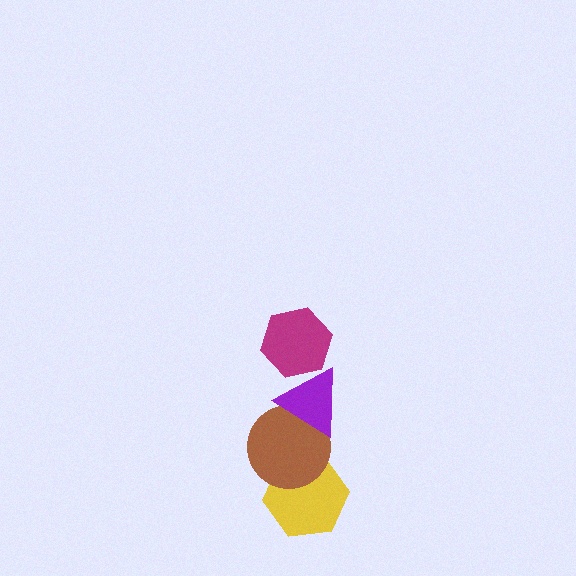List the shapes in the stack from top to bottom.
From top to bottom: the magenta hexagon, the purple triangle, the brown circle, the yellow hexagon.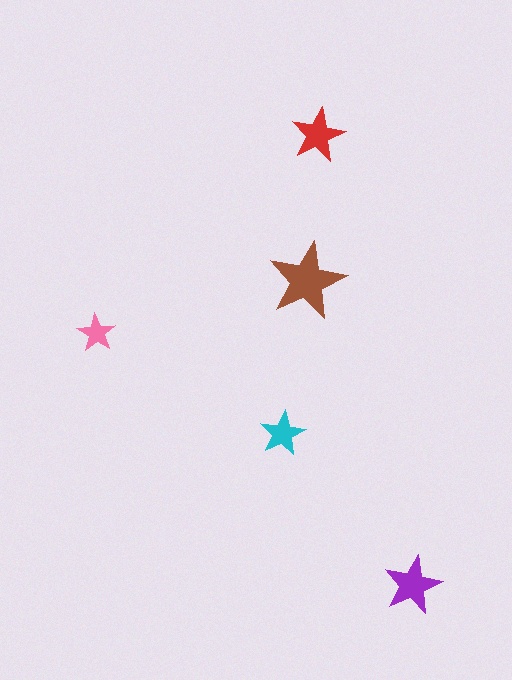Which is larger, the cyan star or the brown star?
The brown one.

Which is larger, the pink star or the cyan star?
The cyan one.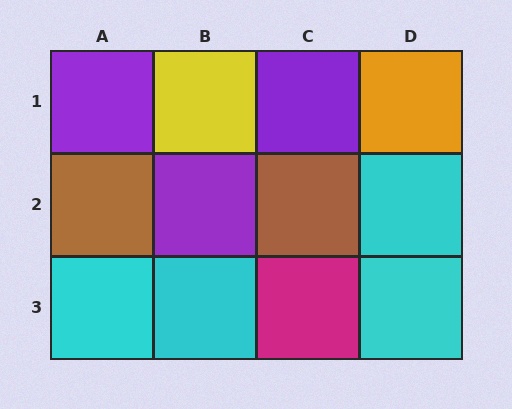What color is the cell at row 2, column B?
Purple.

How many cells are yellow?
1 cell is yellow.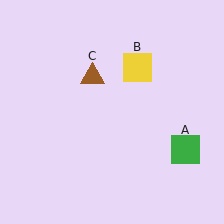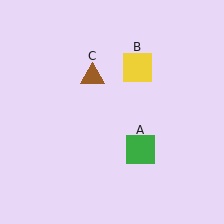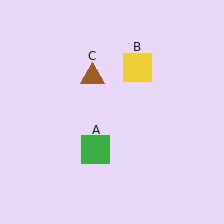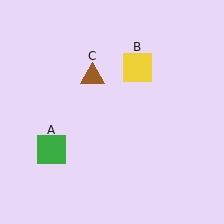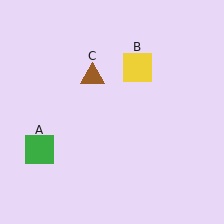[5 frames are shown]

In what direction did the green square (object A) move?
The green square (object A) moved left.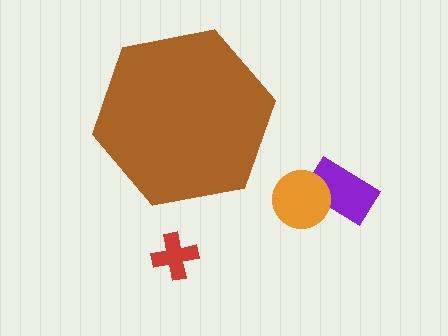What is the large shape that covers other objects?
A brown hexagon.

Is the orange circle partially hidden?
No, the orange circle is fully visible.